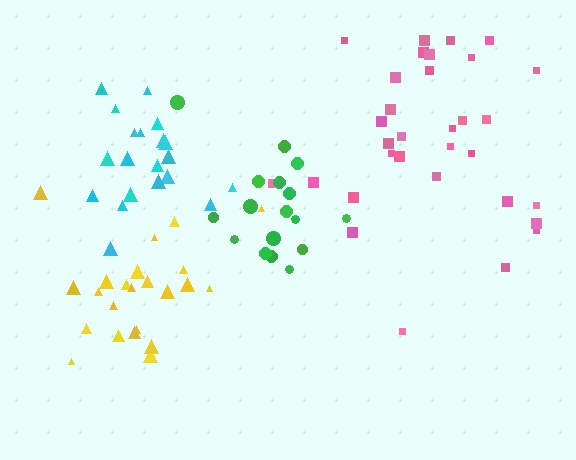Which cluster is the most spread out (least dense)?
Pink.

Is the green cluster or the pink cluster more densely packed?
Green.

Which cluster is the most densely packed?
Cyan.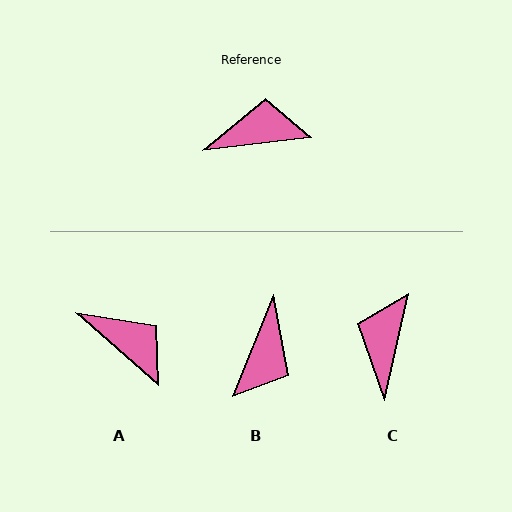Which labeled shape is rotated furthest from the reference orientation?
B, about 119 degrees away.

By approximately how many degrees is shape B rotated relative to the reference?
Approximately 119 degrees clockwise.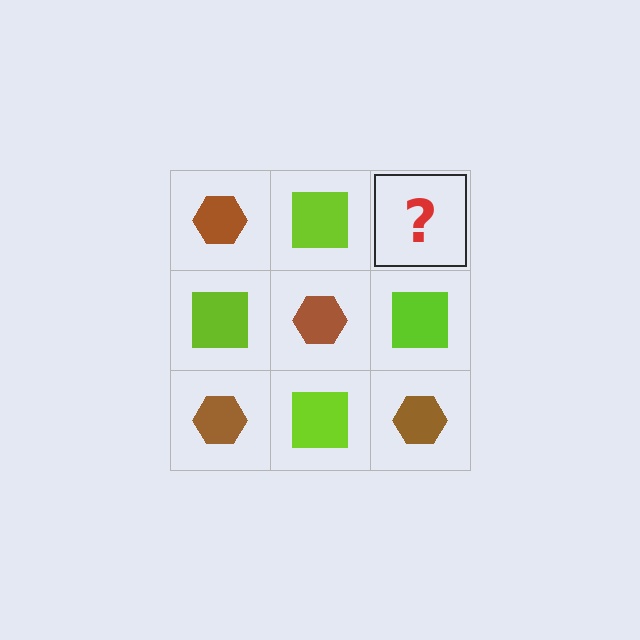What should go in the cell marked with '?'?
The missing cell should contain a brown hexagon.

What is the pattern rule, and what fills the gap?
The rule is that it alternates brown hexagon and lime square in a checkerboard pattern. The gap should be filled with a brown hexagon.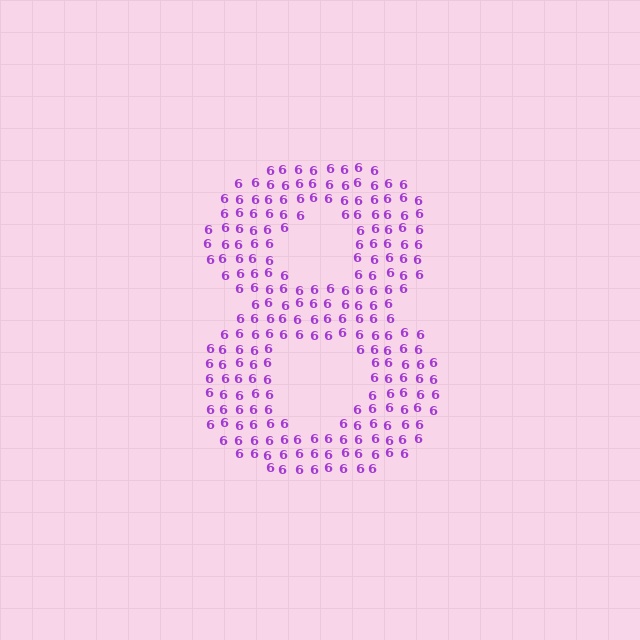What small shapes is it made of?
It is made of small digit 6's.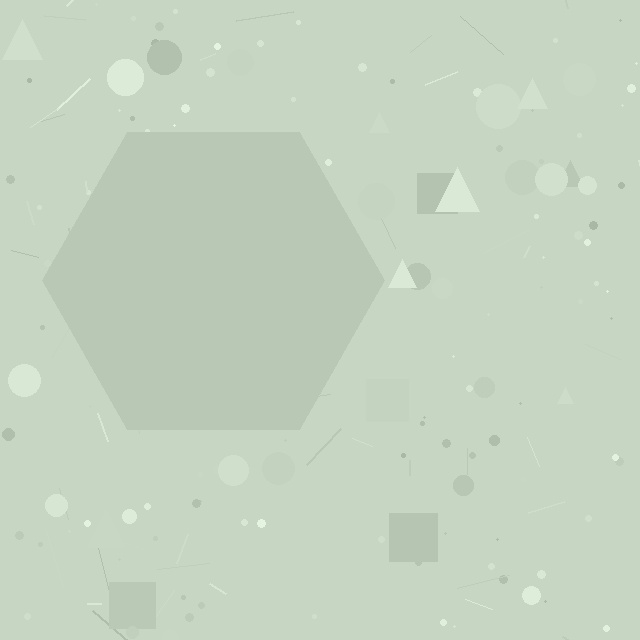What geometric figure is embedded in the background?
A hexagon is embedded in the background.